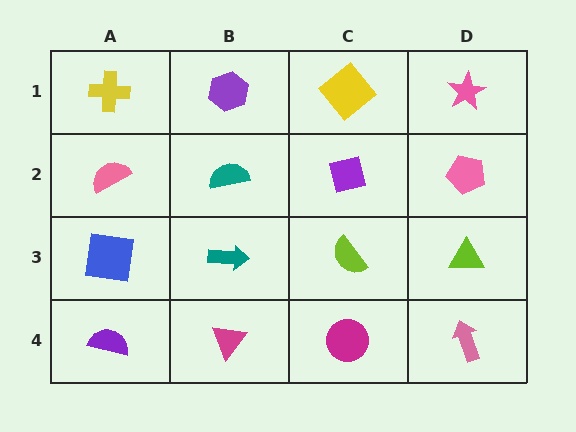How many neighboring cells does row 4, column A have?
2.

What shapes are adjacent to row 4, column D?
A lime triangle (row 3, column D), a magenta circle (row 4, column C).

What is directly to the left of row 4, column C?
A magenta triangle.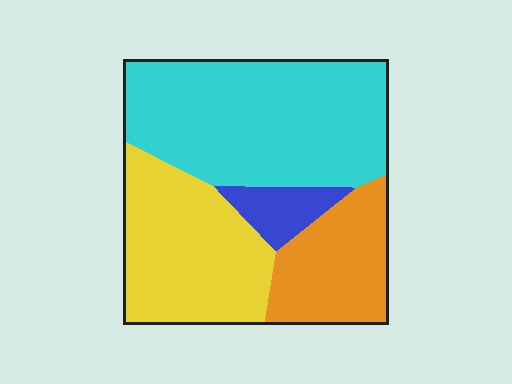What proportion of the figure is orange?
Orange takes up about one fifth (1/5) of the figure.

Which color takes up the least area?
Blue, at roughly 5%.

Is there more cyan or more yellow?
Cyan.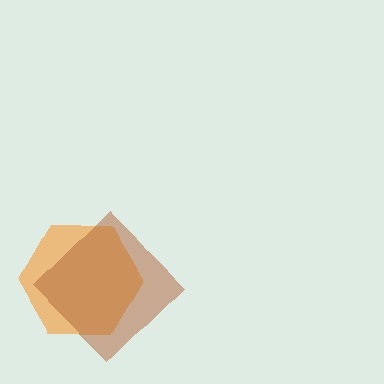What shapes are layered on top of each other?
The layered shapes are: an orange hexagon, a brown diamond.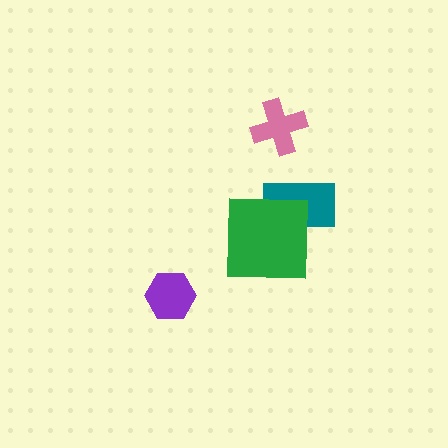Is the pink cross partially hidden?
No, no other shape covers it.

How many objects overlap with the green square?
1 object overlaps with the green square.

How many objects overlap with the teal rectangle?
1 object overlaps with the teal rectangle.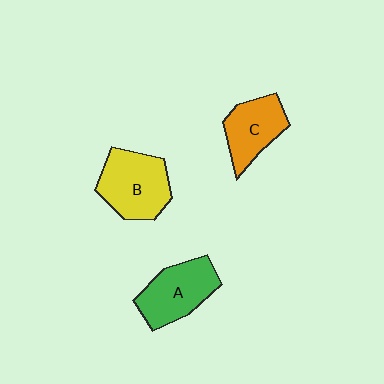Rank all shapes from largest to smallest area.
From largest to smallest: B (yellow), A (green), C (orange).